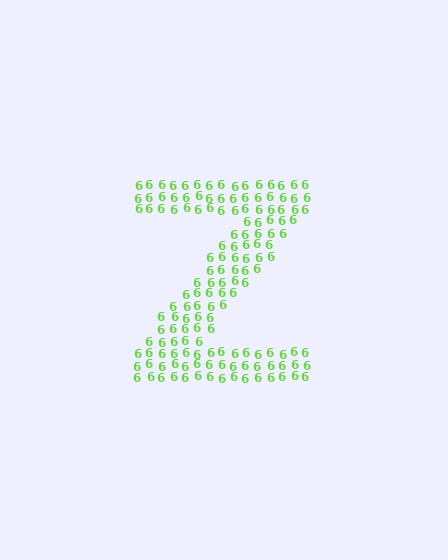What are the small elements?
The small elements are digit 6's.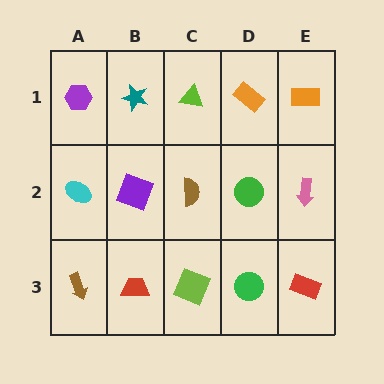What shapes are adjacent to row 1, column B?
A purple square (row 2, column B), a purple hexagon (row 1, column A), a lime triangle (row 1, column C).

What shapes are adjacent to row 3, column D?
A green circle (row 2, column D), a lime square (row 3, column C), a red rectangle (row 3, column E).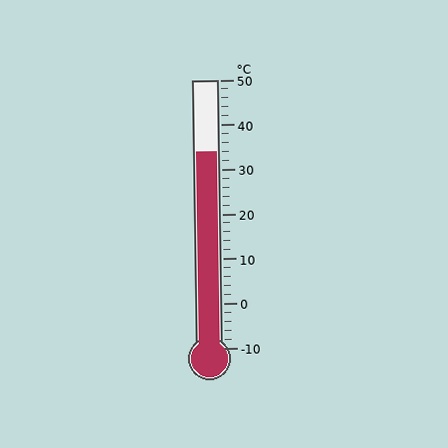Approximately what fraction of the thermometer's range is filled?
The thermometer is filled to approximately 75% of its range.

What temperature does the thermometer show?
The thermometer shows approximately 34°C.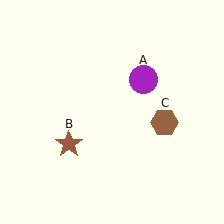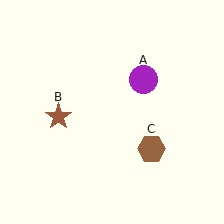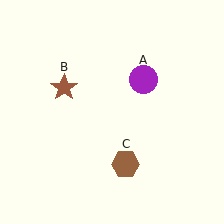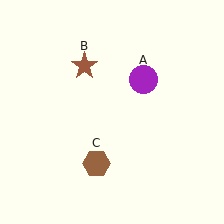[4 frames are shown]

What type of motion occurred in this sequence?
The brown star (object B), brown hexagon (object C) rotated clockwise around the center of the scene.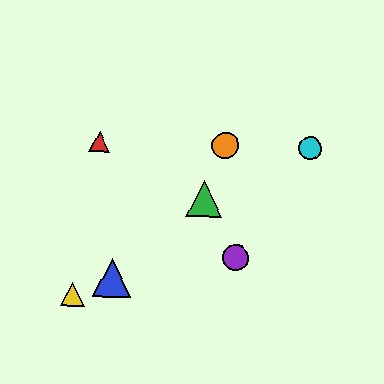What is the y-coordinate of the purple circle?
The purple circle is at y≈258.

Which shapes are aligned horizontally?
The red triangle, the orange circle, the cyan circle are aligned horizontally.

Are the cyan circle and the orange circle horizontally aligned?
Yes, both are at y≈148.